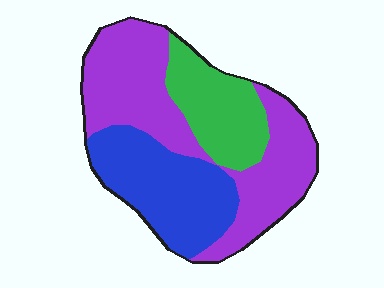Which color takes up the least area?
Green, at roughly 20%.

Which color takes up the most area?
Purple, at roughly 50%.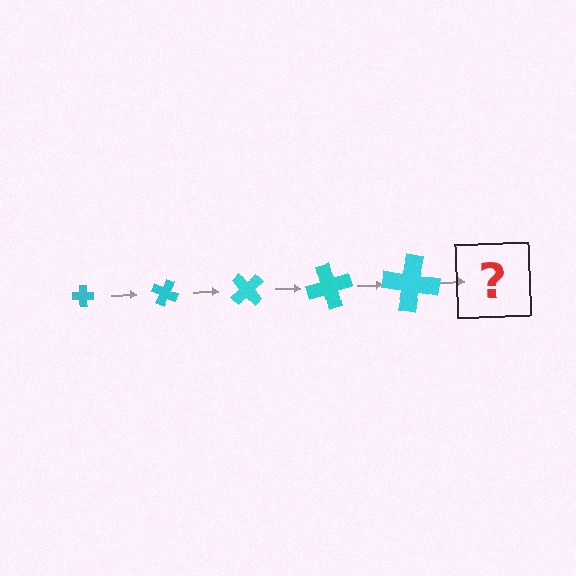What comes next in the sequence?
The next element should be a cross, larger than the previous one and rotated 125 degrees from the start.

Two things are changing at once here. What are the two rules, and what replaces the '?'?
The two rules are that the cross grows larger each step and it rotates 25 degrees each step. The '?' should be a cross, larger than the previous one and rotated 125 degrees from the start.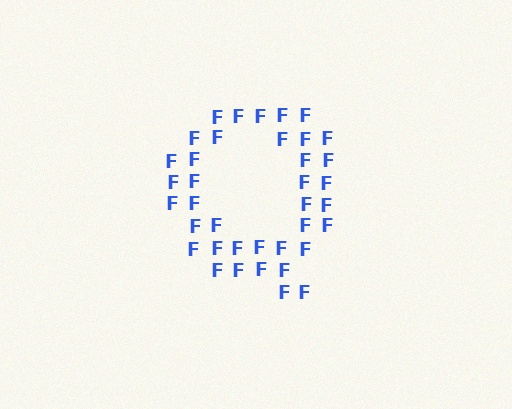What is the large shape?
The large shape is the letter Q.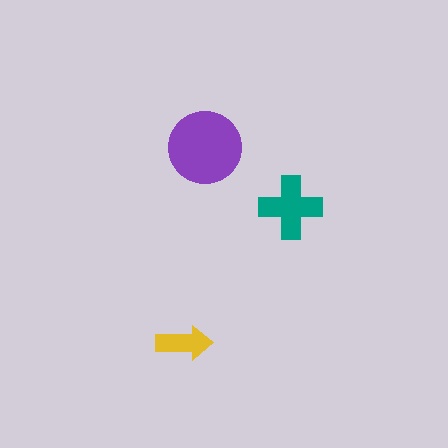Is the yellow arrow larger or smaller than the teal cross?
Smaller.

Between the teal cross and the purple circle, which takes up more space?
The purple circle.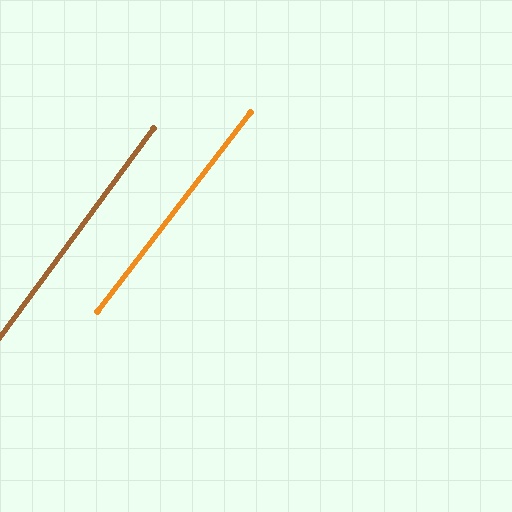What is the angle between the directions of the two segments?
Approximately 1 degree.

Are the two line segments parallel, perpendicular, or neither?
Parallel — their directions differ by only 1.0°.